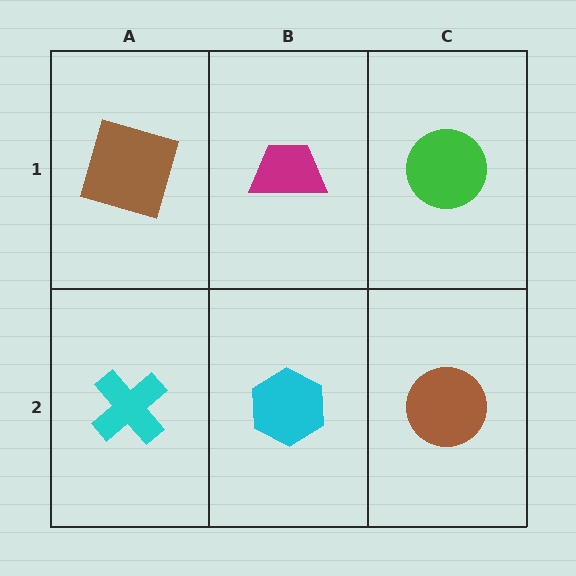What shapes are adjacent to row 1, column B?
A cyan hexagon (row 2, column B), a brown square (row 1, column A), a green circle (row 1, column C).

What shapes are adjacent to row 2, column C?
A green circle (row 1, column C), a cyan hexagon (row 2, column B).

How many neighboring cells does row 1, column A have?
2.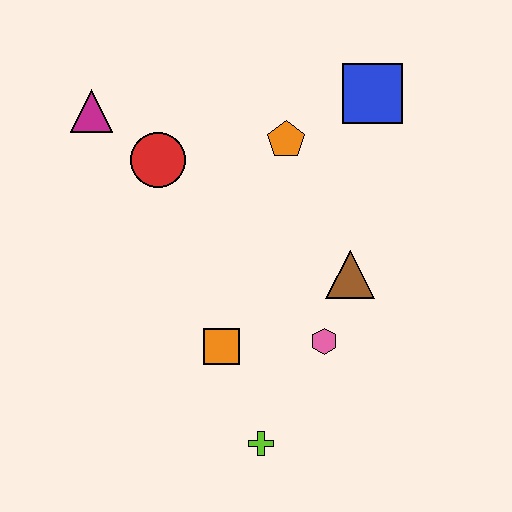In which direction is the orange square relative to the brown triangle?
The orange square is to the left of the brown triangle.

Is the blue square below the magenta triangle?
No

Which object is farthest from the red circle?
The lime cross is farthest from the red circle.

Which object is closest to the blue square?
The orange pentagon is closest to the blue square.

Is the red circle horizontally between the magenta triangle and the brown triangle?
Yes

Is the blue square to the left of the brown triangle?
No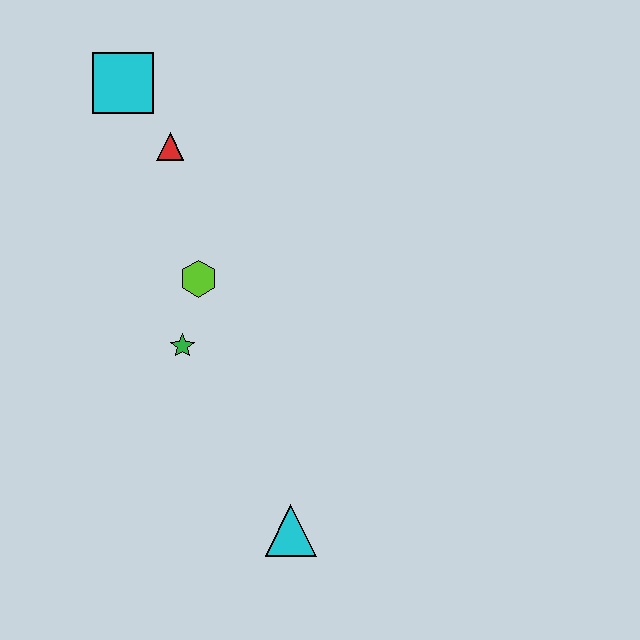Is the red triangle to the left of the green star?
Yes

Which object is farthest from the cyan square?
The cyan triangle is farthest from the cyan square.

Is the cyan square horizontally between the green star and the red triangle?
No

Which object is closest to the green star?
The lime hexagon is closest to the green star.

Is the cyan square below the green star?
No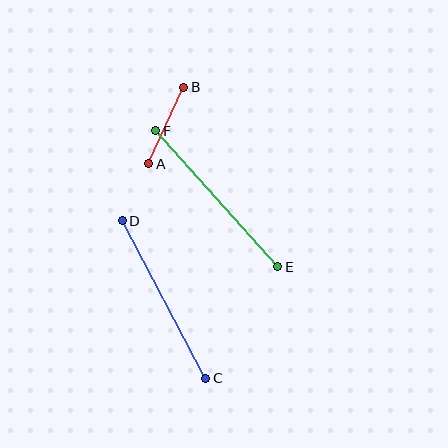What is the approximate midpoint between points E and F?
The midpoint is at approximately (217, 199) pixels.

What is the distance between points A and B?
The distance is approximately 84 pixels.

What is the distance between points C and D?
The distance is approximately 178 pixels.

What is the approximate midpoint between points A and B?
The midpoint is at approximately (166, 126) pixels.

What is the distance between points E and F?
The distance is approximately 183 pixels.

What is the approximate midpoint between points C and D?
The midpoint is at approximately (164, 300) pixels.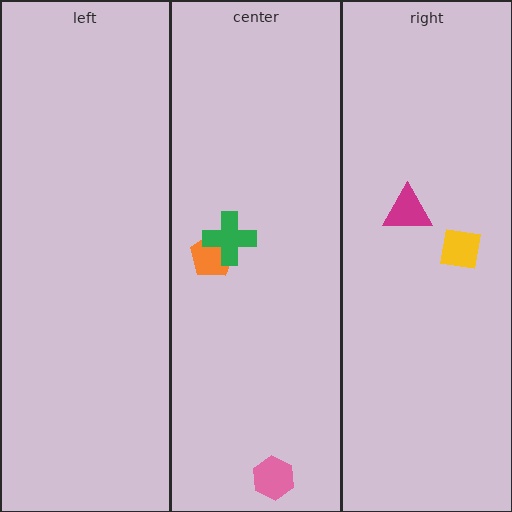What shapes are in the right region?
The yellow square, the magenta triangle.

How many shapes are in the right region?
2.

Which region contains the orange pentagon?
The center region.